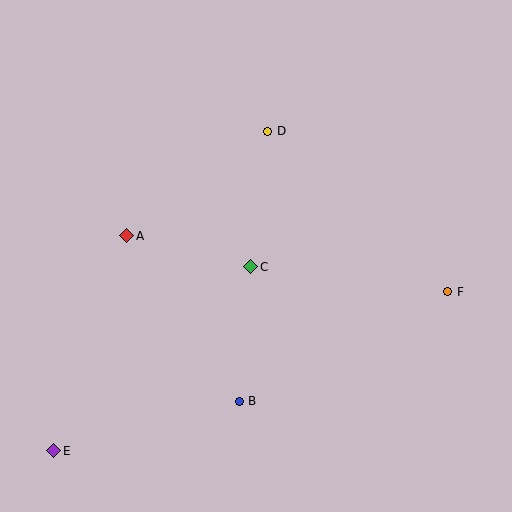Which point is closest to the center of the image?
Point C at (251, 267) is closest to the center.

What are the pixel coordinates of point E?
Point E is at (54, 451).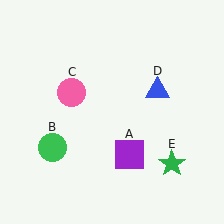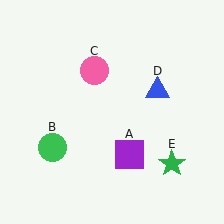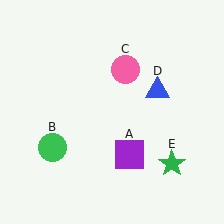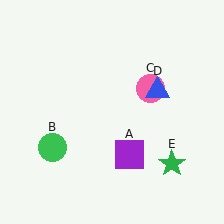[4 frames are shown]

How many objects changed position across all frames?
1 object changed position: pink circle (object C).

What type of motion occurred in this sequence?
The pink circle (object C) rotated clockwise around the center of the scene.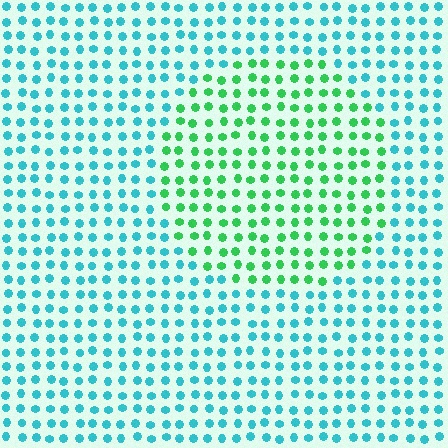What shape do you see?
I see a circle.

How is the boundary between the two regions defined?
The boundary is defined purely by a slight shift in hue (about 50 degrees). Spacing, size, and orientation are identical on both sides.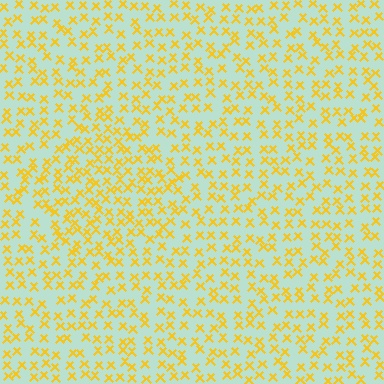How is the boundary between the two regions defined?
The boundary is defined by a change in element density (approximately 1.5x ratio). All elements are the same color, size, and shape.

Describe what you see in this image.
The image contains small yellow elements arranged at two different densities. A diamond-shaped region is visible where the elements are more densely packed than the surrounding area.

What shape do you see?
I see a diamond.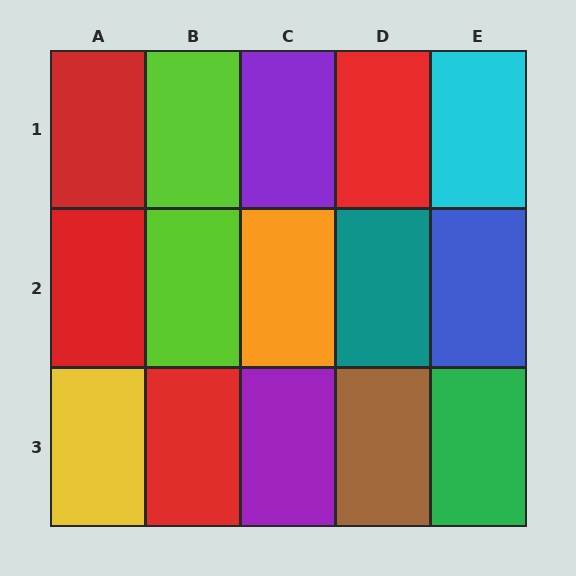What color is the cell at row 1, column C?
Purple.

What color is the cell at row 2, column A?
Red.